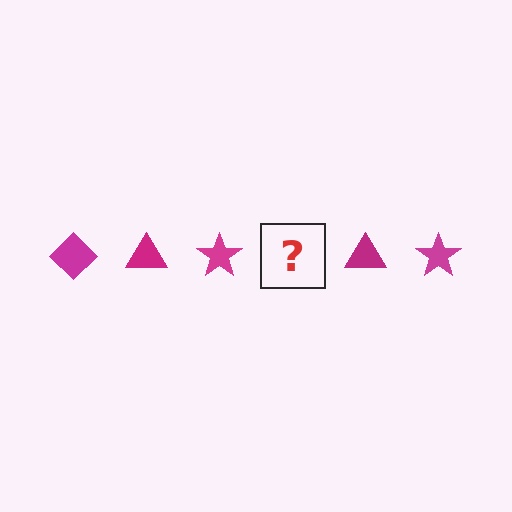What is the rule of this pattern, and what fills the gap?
The rule is that the pattern cycles through diamond, triangle, star shapes in magenta. The gap should be filled with a magenta diamond.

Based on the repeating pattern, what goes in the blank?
The blank should be a magenta diamond.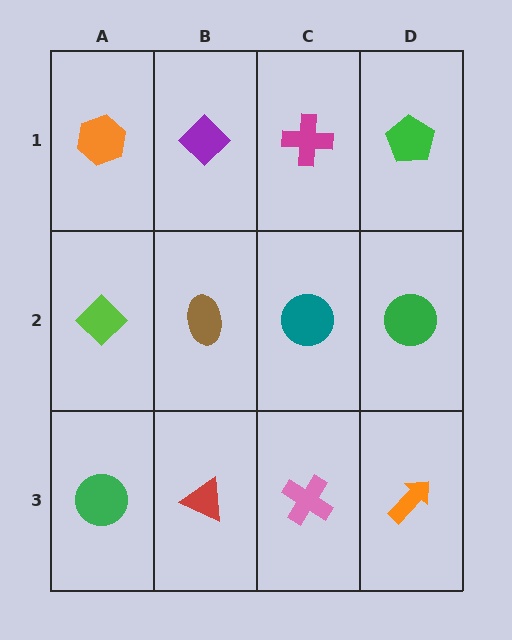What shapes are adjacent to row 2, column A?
An orange hexagon (row 1, column A), a green circle (row 3, column A), a brown ellipse (row 2, column B).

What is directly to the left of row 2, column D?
A teal circle.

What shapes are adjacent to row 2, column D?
A green pentagon (row 1, column D), an orange arrow (row 3, column D), a teal circle (row 2, column C).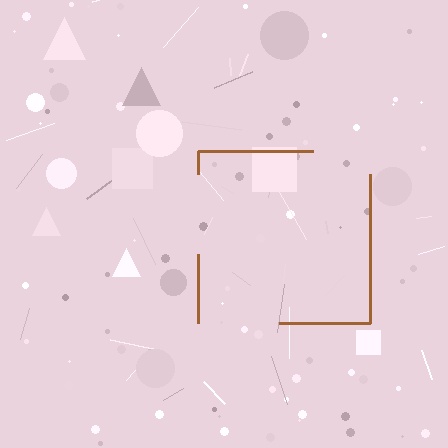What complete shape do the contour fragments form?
The contour fragments form a square.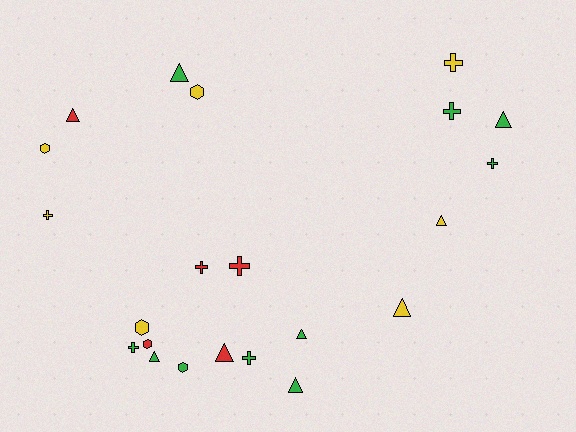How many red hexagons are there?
There is 1 red hexagon.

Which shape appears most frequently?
Triangle, with 9 objects.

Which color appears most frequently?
Green, with 10 objects.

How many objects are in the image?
There are 22 objects.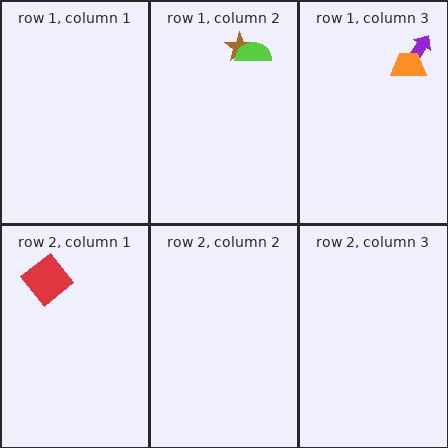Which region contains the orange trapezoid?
The row 1, column 3 region.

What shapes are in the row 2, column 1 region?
The red diamond.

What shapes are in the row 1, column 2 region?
The brown star, the lime semicircle.